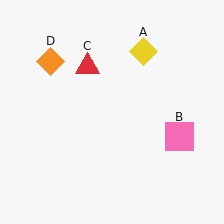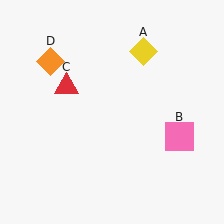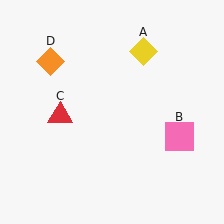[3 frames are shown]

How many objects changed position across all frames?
1 object changed position: red triangle (object C).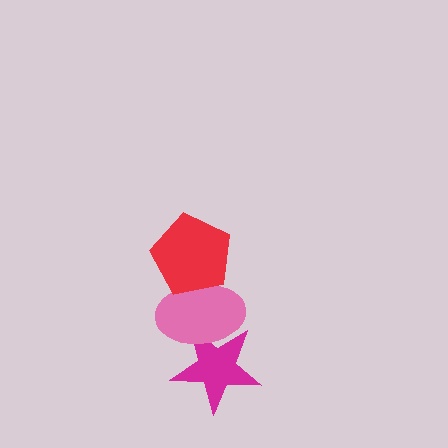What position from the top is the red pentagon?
The red pentagon is 1st from the top.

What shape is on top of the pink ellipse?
The red pentagon is on top of the pink ellipse.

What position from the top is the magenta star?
The magenta star is 3rd from the top.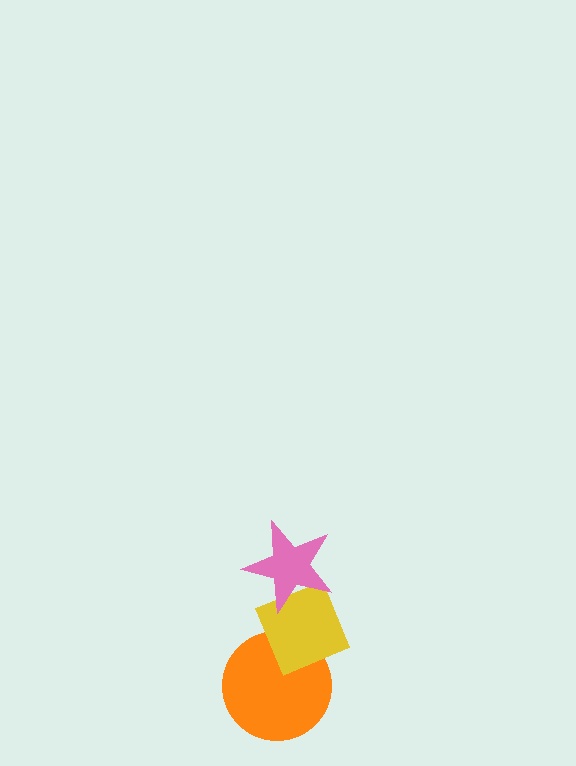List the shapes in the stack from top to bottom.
From top to bottom: the pink star, the yellow diamond, the orange circle.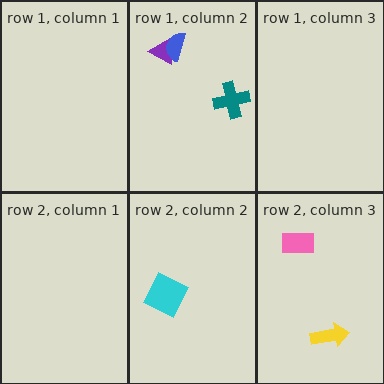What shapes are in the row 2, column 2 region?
The cyan square.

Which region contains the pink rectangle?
The row 2, column 3 region.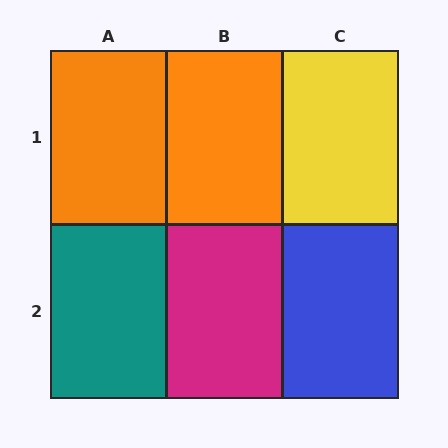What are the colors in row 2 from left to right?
Teal, magenta, blue.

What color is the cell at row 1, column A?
Orange.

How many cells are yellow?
1 cell is yellow.